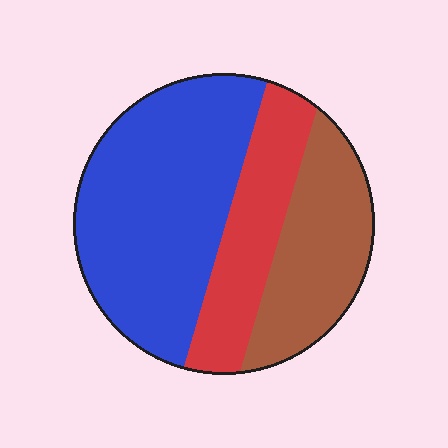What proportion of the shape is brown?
Brown takes up between a quarter and a half of the shape.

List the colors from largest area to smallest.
From largest to smallest: blue, brown, red.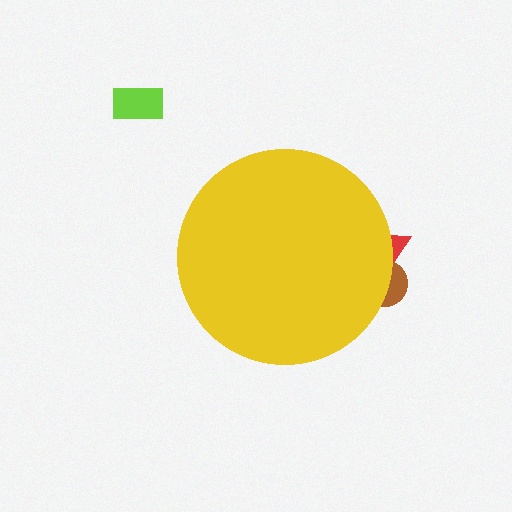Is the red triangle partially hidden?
Yes, the red triangle is partially hidden behind the yellow circle.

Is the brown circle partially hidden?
Yes, the brown circle is partially hidden behind the yellow circle.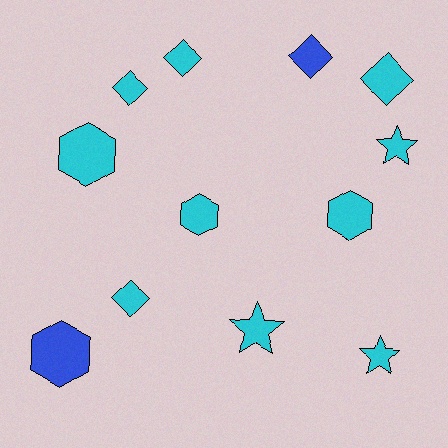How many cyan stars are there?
There are 3 cyan stars.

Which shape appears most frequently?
Diamond, with 5 objects.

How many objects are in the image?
There are 12 objects.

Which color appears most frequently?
Cyan, with 10 objects.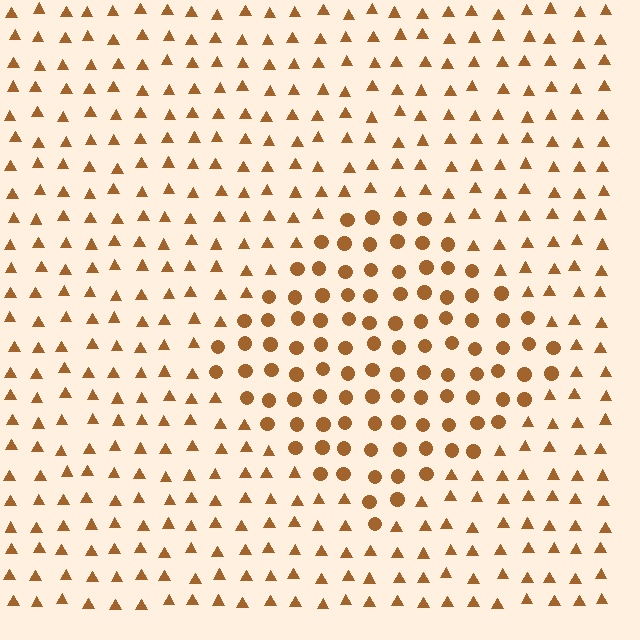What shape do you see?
I see a diamond.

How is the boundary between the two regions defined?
The boundary is defined by a change in element shape: circles inside vs. triangles outside. All elements share the same color and spacing.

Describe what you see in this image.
The image is filled with small brown elements arranged in a uniform grid. A diamond-shaped region contains circles, while the surrounding area contains triangles. The boundary is defined purely by the change in element shape.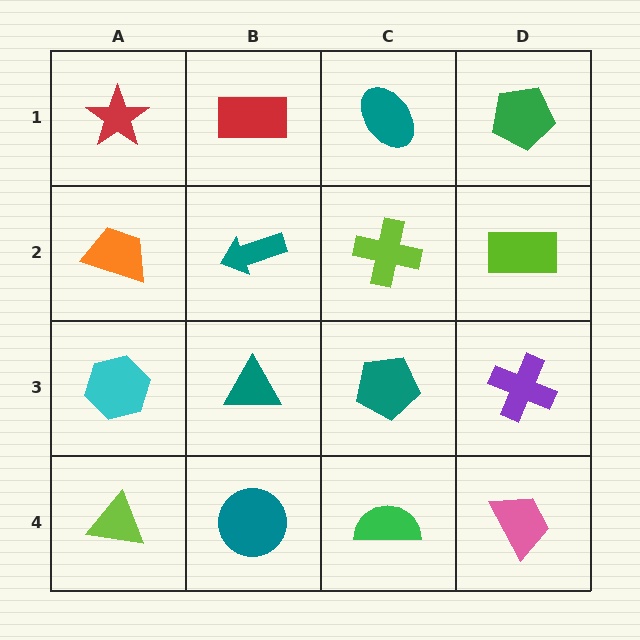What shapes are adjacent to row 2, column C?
A teal ellipse (row 1, column C), a teal pentagon (row 3, column C), a teal arrow (row 2, column B), a lime rectangle (row 2, column D).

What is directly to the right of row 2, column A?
A teal arrow.